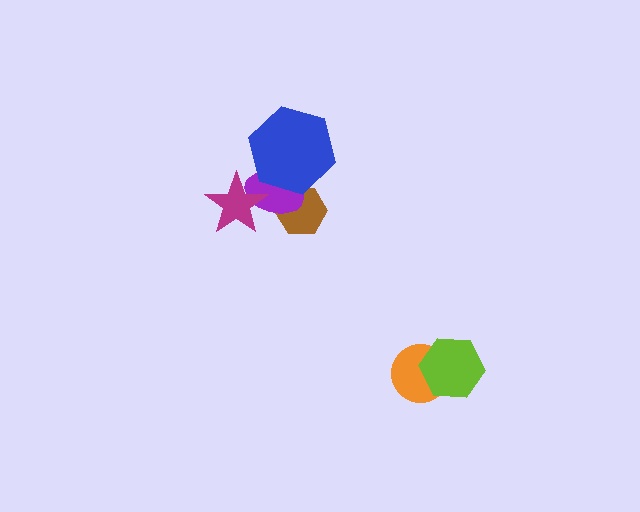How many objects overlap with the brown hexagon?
2 objects overlap with the brown hexagon.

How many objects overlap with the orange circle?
1 object overlaps with the orange circle.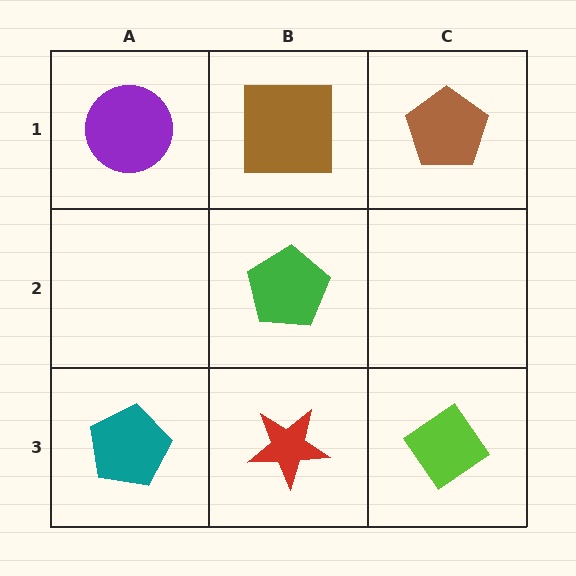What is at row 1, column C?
A brown pentagon.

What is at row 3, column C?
A lime diamond.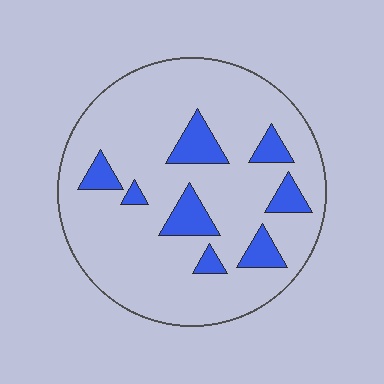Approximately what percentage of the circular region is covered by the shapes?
Approximately 15%.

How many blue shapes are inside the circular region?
8.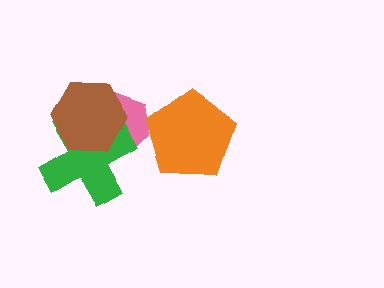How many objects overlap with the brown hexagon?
2 objects overlap with the brown hexagon.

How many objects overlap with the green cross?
2 objects overlap with the green cross.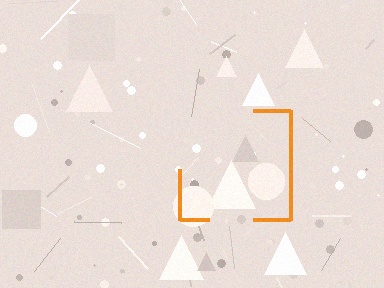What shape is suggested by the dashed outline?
The dashed outline suggests a square.